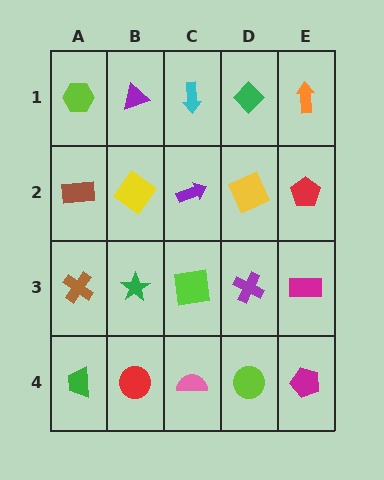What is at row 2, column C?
A purple arrow.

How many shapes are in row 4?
5 shapes.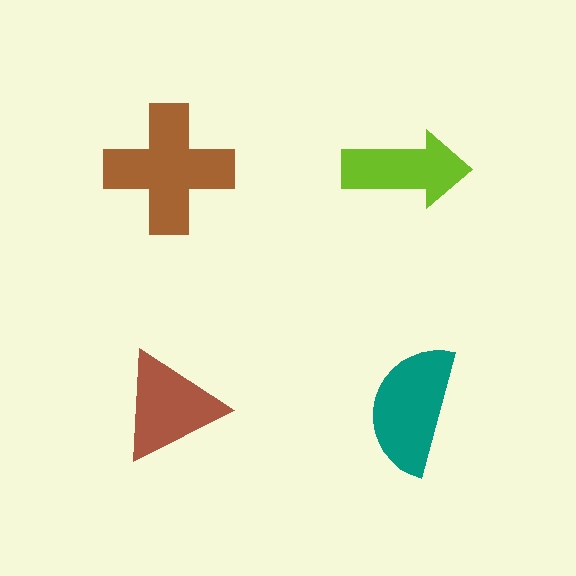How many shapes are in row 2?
2 shapes.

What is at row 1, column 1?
A brown cross.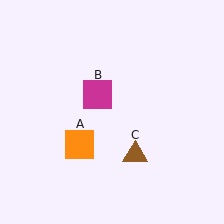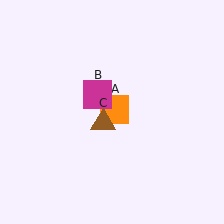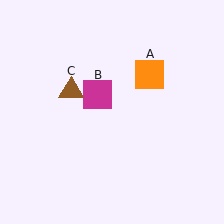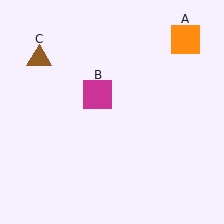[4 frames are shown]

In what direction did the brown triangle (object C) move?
The brown triangle (object C) moved up and to the left.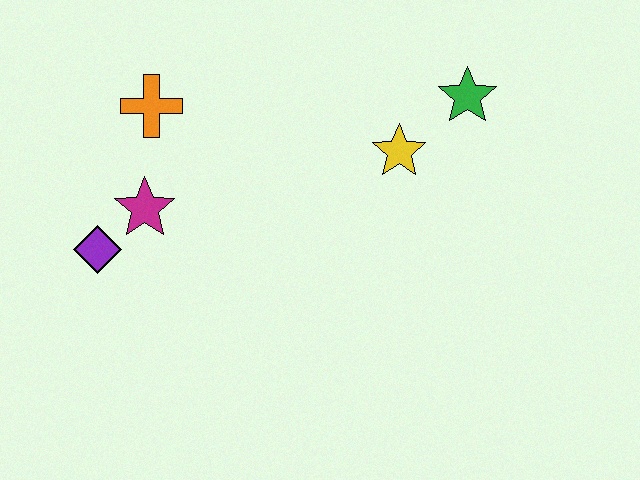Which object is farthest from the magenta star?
The green star is farthest from the magenta star.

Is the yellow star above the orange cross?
No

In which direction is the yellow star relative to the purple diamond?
The yellow star is to the right of the purple diamond.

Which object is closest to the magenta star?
The purple diamond is closest to the magenta star.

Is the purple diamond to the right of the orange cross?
No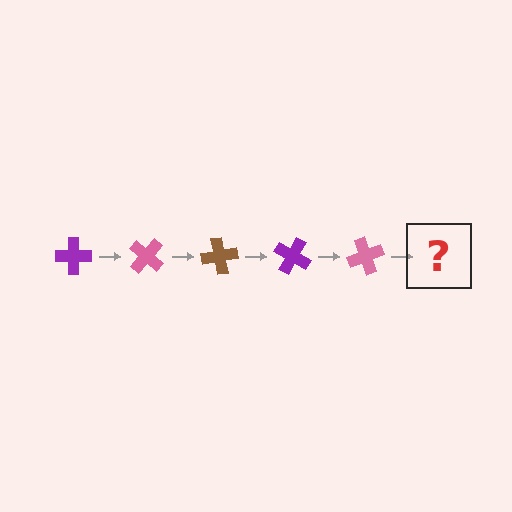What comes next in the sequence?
The next element should be a brown cross, rotated 200 degrees from the start.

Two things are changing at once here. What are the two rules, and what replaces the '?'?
The two rules are that it rotates 40 degrees each step and the color cycles through purple, pink, and brown. The '?' should be a brown cross, rotated 200 degrees from the start.